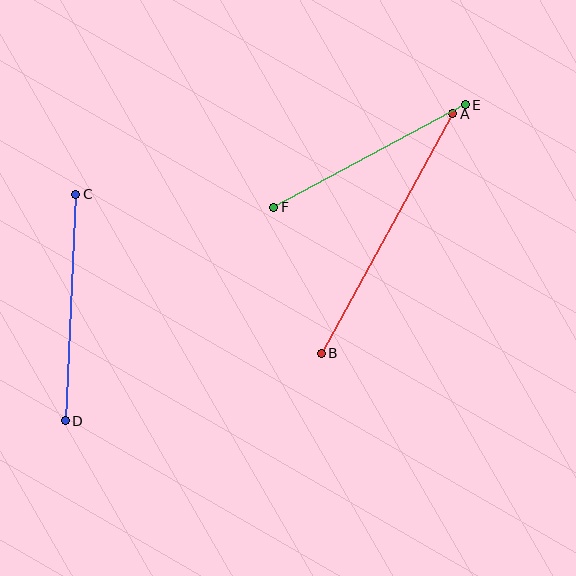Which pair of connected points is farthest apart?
Points A and B are farthest apart.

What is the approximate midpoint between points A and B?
The midpoint is at approximately (387, 234) pixels.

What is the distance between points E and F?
The distance is approximately 217 pixels.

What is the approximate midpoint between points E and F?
The midpoint is at approximately (370, 156) pixels.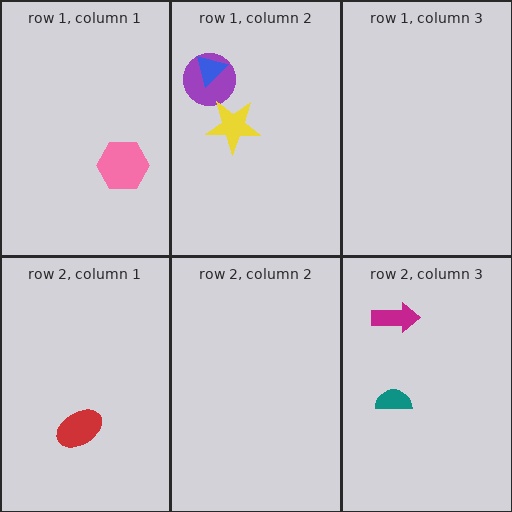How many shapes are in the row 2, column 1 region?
1.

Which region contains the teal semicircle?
The row 2, column 3 region.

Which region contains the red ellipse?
The row 2, column 1 region.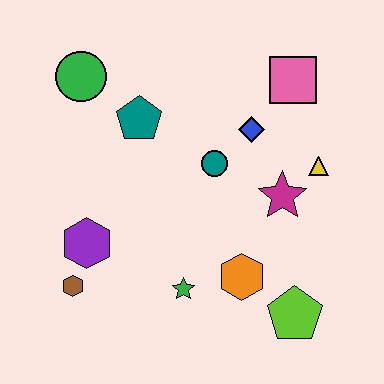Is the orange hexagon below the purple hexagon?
Yes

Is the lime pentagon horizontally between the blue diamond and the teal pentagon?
No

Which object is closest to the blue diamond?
The teal circle is closest to the blue diamond.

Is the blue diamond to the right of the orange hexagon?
Yes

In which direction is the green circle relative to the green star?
The green circle is above the green star.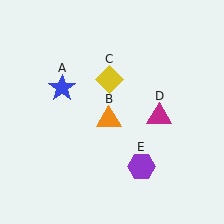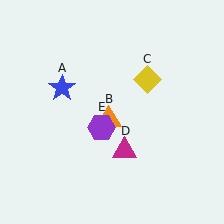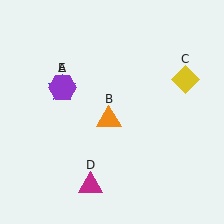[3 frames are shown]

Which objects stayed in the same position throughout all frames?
Blue star (object A) and orange triangle (object B) remained stationary.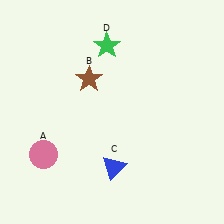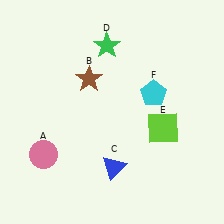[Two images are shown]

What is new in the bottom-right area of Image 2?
A lime square (E) was added in the bottom-right area of Image 2.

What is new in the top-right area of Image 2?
A cyan pentagon (F) was added in the top-right area of Image 2.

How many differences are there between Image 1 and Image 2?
There are 2 differences between the two images.